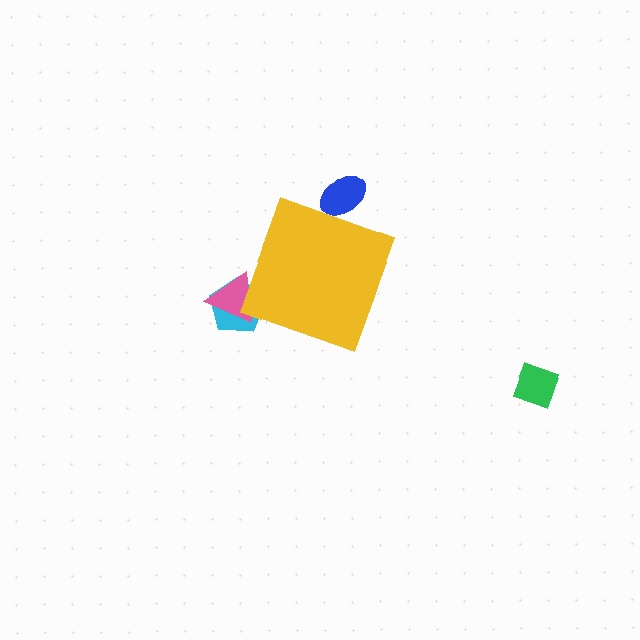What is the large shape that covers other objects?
A yellow diamond.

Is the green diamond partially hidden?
No, the green diamond is fully visible.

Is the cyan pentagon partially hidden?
Yes, the cyan pentagon is partially hidden behind the yellow diamond.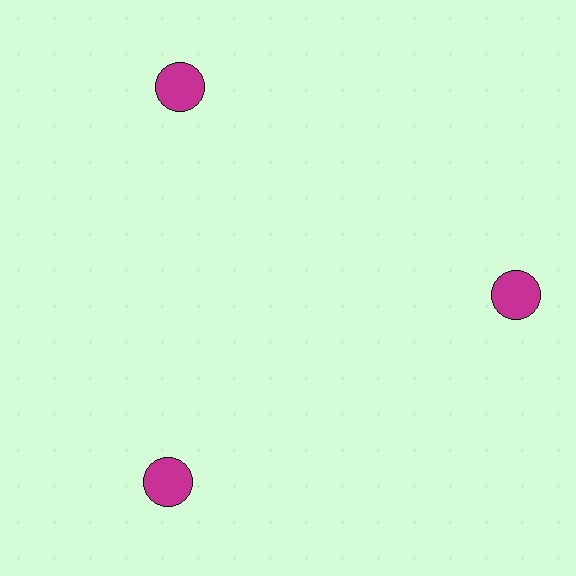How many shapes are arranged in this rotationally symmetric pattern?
There are 3 shapes, arranged in 3 groups of 1.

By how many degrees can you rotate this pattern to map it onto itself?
The pattern maps onto itself every 120 degrees of rotation.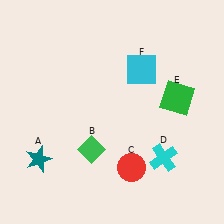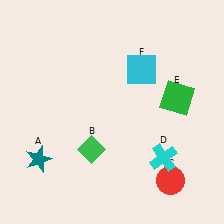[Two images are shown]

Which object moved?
The red circle (C) moved right.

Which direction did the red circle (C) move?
The red circle (C) moved right.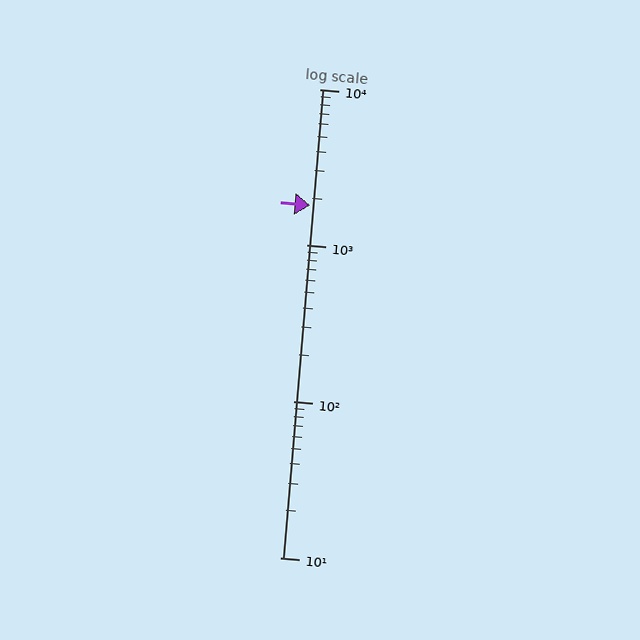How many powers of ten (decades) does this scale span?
The scale spans 3 decades, from 10 to 10000.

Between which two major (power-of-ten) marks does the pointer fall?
The pointer is between 1000 and 10000.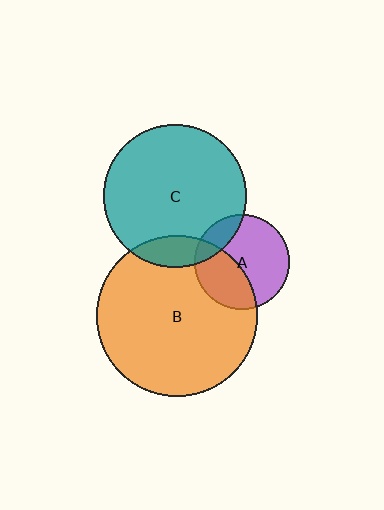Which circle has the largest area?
Circle B (orange).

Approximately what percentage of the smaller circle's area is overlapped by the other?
Approximately 15%.